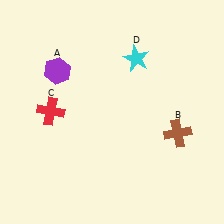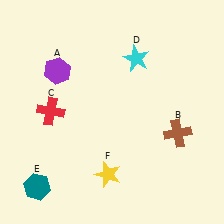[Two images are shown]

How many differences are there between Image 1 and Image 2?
There are 2 differences between the two images.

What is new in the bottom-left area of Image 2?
A teal hexagon (E) was added in the bottom-left area of Image 2.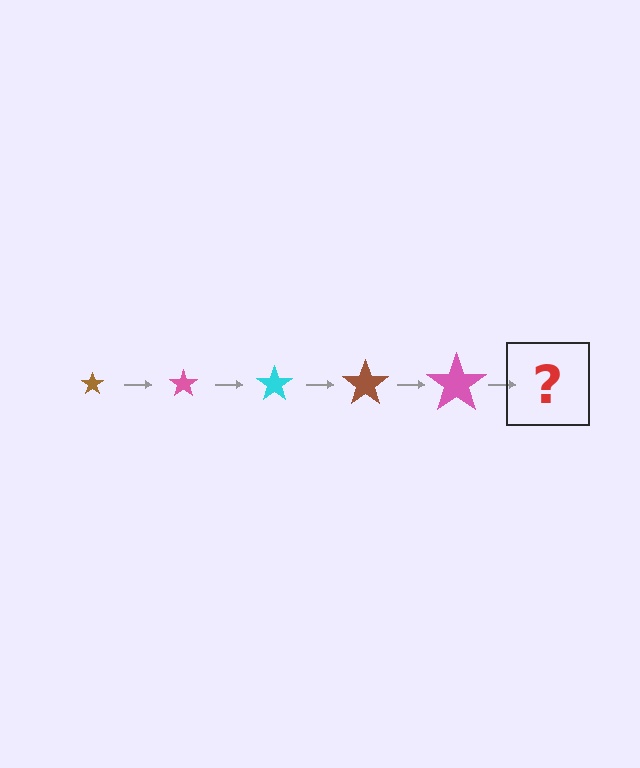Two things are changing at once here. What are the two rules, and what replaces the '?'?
The two rules are that the star grows larger each step and the color cycles through brown, pink, and cyan. The '?' should be a cyan star, larger than the previous one.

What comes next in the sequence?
The next element should be a cyan star, larger than the previous one.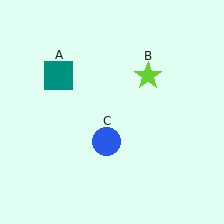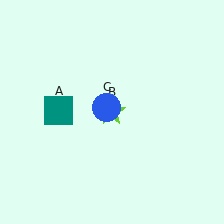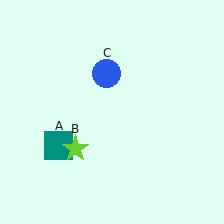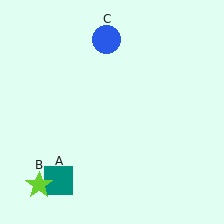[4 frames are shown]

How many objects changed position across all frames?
3 objects changed position: teal square (object A), lime star (object B), blue circle (object C).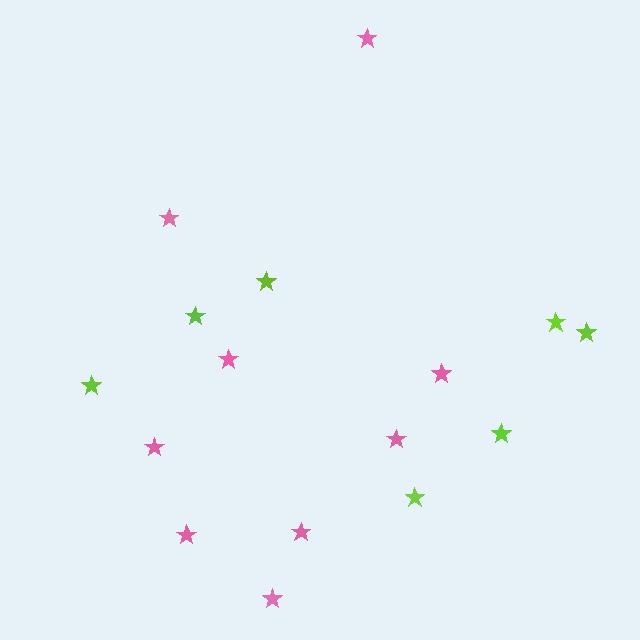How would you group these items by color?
There are 2 groups: one group of pink stars (9) and one group of lime stars (7).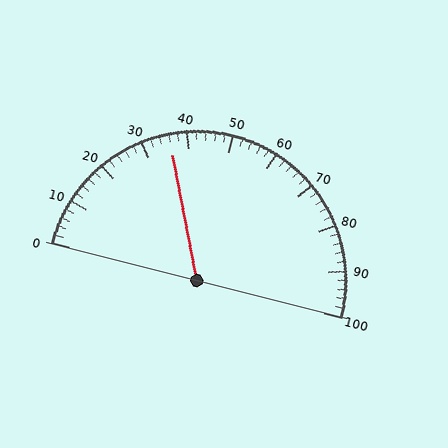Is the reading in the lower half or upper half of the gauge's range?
The reading is in the lower half of the range (0 to 100).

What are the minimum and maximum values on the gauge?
The gauge ranges from 0 to 100.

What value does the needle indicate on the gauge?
The needle indicates approximately 36.